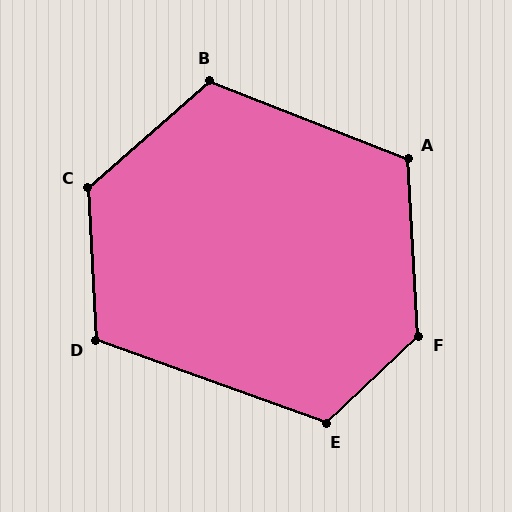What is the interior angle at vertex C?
Approximately 129 degrees (obtuse).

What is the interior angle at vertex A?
Approximately 114 degrees (obtuse).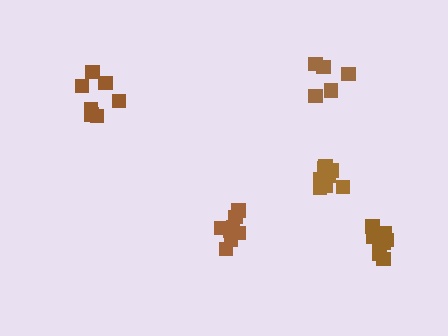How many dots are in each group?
Group 1: 5 dots, Group 2: 8 dots, Group 3: 7 dots, Group 4: 8 dots, Group 5: 11 dots (39 total).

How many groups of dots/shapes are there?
There are 5 groups.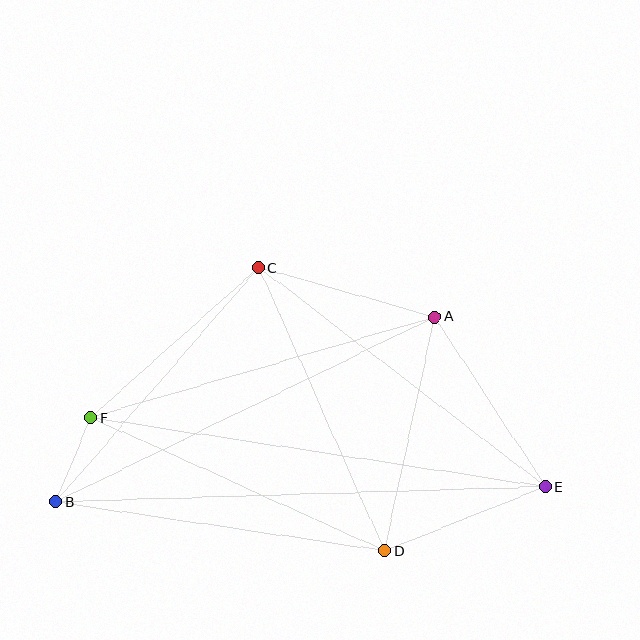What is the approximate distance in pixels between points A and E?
The distance between A and E is approximately 203 pixels.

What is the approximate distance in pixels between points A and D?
The distance between A and D is approximately 240 pixels.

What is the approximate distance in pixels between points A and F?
The distance between A and F is approximately 358 pixels.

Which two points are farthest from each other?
Points B and E are farthest from each other.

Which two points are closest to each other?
Points B and F are closest to each other.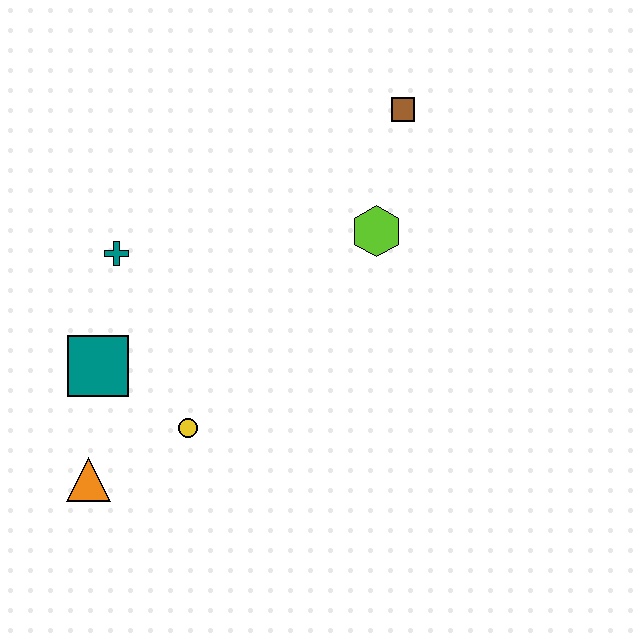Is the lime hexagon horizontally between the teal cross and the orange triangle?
No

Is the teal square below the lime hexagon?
Yes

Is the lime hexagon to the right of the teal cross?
Yes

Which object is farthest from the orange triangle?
The brown square is farthest from the orange triangle.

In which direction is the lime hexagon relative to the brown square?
The lime hexagon is below the brown square.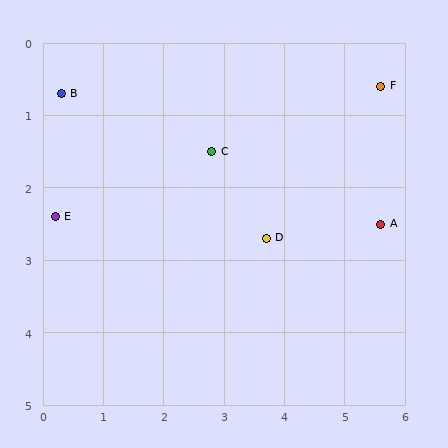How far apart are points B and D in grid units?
Points B and D are about 3.9 grid units apart.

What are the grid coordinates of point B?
Point B is at approximately (0.3, 0.7).